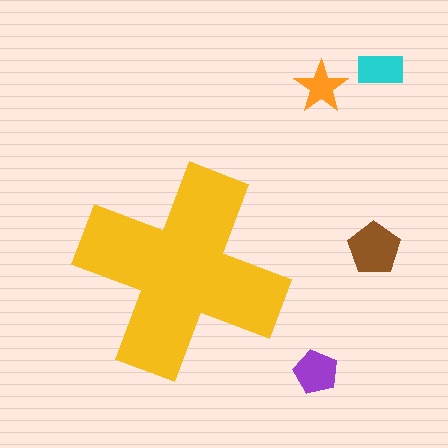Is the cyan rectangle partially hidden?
No, the cyan rectangle is fully visible.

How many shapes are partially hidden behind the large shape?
0 shapes are partially hidden.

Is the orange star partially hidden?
No, the orange star is fully visible.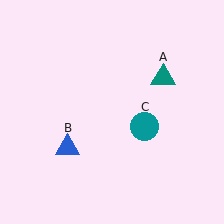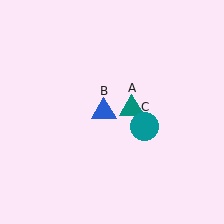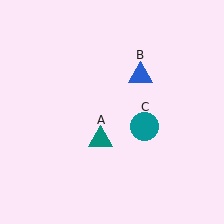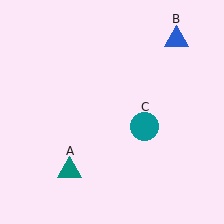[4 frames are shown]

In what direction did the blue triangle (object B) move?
The blue triangle (object B) moved up and to the right.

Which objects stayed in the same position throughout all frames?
Teal circle (object C) remained stationary.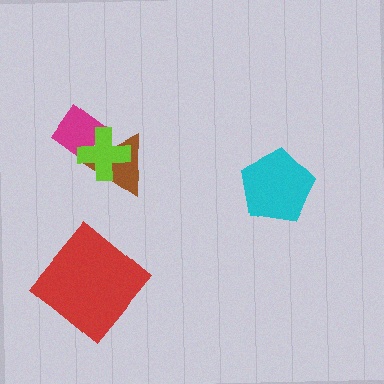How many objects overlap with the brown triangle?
2 objects overlap with the brown triangle.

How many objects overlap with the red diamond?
0 objects overlap with the red diamond.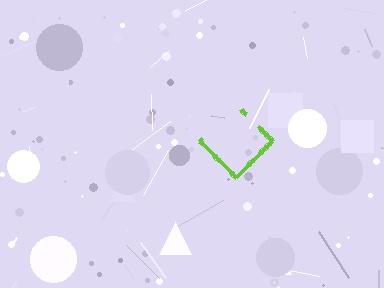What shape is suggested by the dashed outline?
The dashed outline suggests a diamond.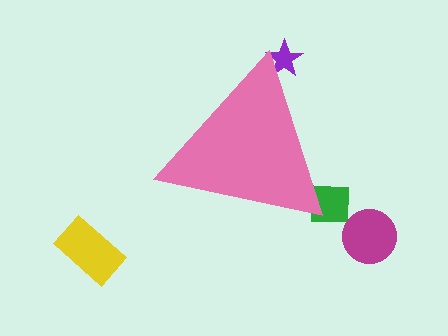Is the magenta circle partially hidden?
No, the magenta circle is fully visible.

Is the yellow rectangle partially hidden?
No, the yellow rectangle is fully visible.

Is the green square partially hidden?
Yes, the green square is partially hidden behind the pink triangle.